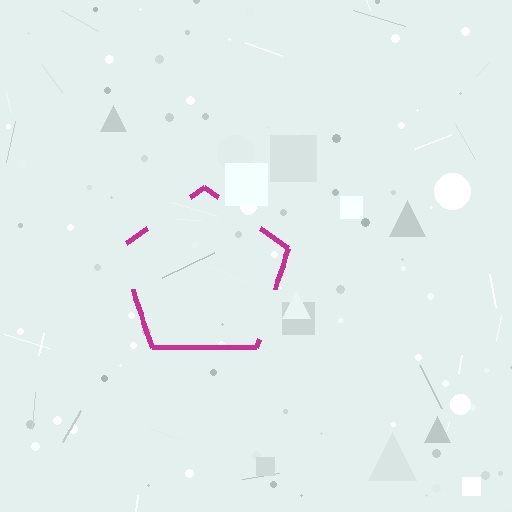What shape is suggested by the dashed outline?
The dashed outline suggests a pentagon.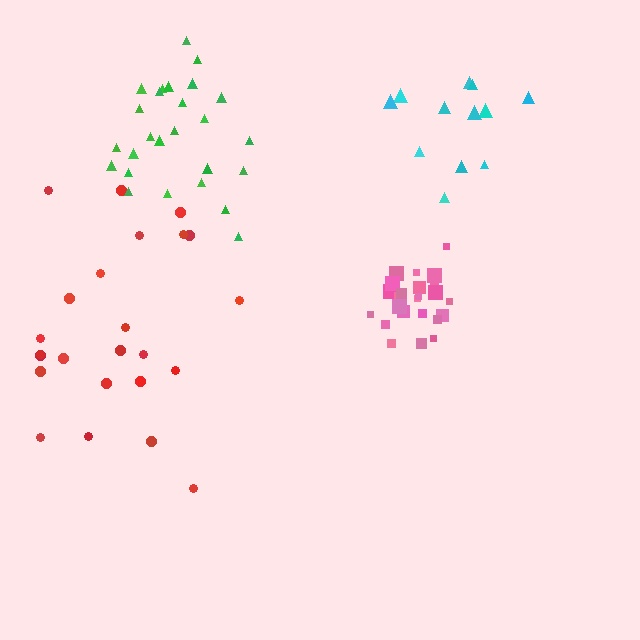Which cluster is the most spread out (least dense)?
Cyan.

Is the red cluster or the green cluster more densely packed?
Green.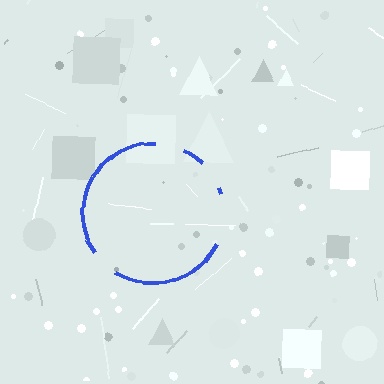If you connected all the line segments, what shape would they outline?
They would outline a circle.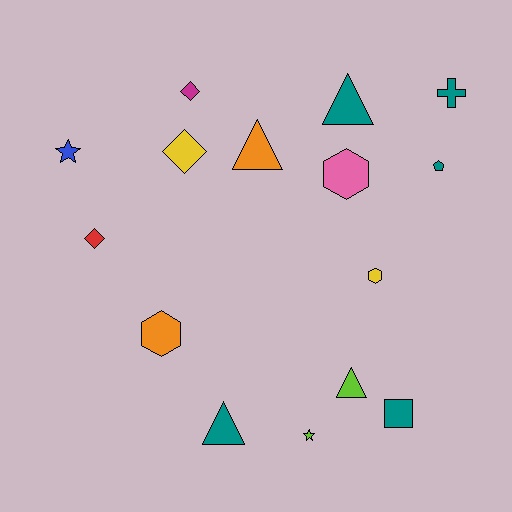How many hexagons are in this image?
There are 3 hexagons.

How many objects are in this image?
There are 15 objects.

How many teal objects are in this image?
There are 5 teal objects.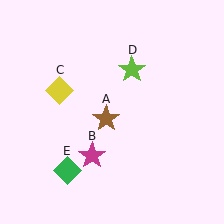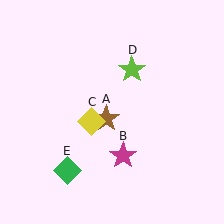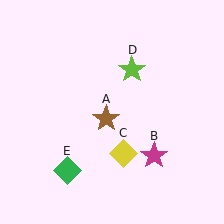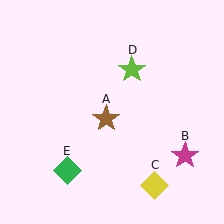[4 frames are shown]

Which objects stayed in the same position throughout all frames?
Brown star (object A) and lime star (object D) and green diamond (object E) remained stationary.